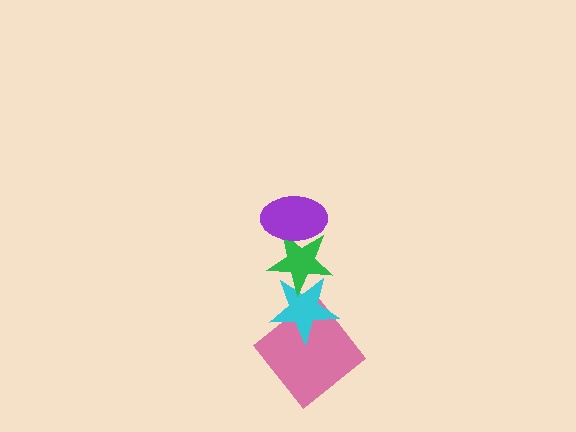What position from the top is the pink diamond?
The pink diamond is 4th from the top.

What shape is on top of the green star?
The purple ellipse is on top of the green star.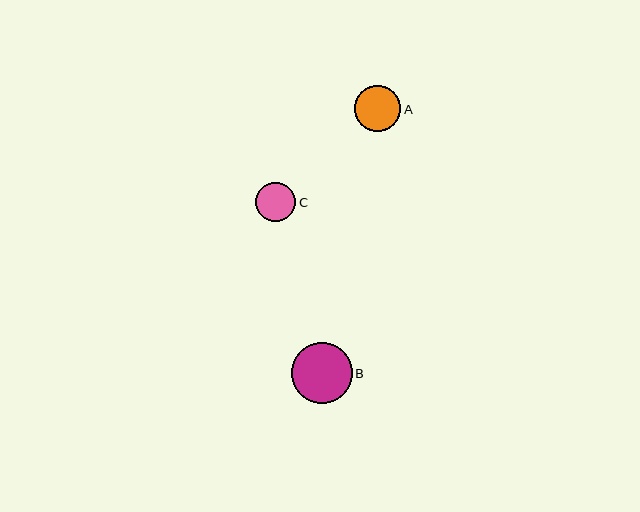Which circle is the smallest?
Circle C is the smallest with a size of approximately 40 pixels.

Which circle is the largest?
Circle B is the largest with a size of approximately 61 pixels.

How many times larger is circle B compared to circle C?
Circle B is approximately 1.5 times the size of circle C.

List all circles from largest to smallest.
From largest to smallest: B, A, C.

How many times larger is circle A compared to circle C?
Circle A is approximately 1.1 times the size of circle C.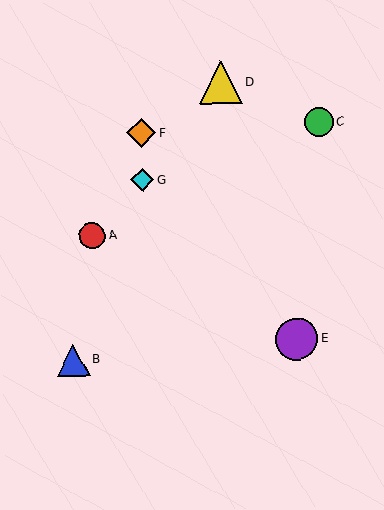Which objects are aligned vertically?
Objects F, G are aligned vertically.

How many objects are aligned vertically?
2 objects (F, G) are aligned vertically.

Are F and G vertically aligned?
Yes, both are at x≈141.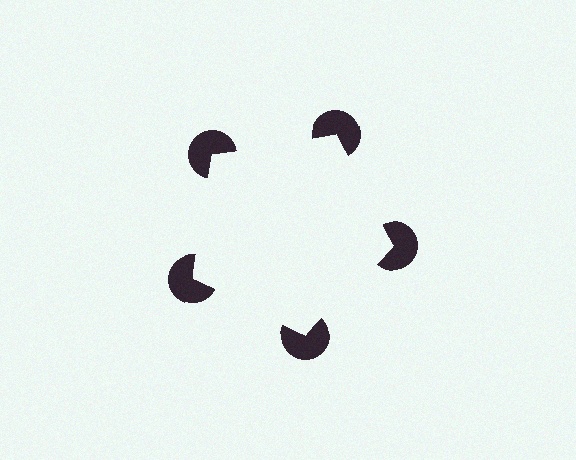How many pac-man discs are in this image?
There are 5 — one at each vertex of the illusory pentagon.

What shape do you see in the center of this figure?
An illusory pentagon — its edges are inferred from the aligned wedge cuts in the pac-man discs, not physically drawn.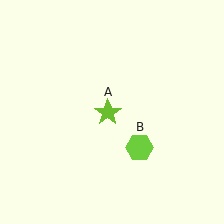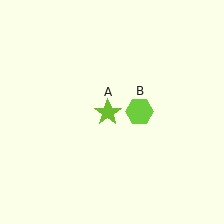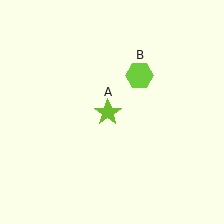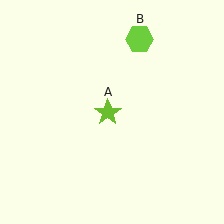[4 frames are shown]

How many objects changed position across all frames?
1 object changed position: lime hexagon (object B).